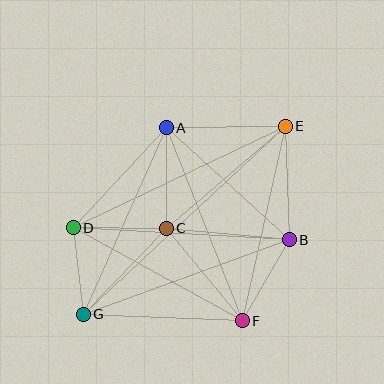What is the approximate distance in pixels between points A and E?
The distance between A and E is approximately 119 pixels.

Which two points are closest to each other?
Points D and G are closest to each other.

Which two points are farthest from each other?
Points E and G are farthest from each other.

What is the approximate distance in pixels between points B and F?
The distance between B and F is approximately 94 pixels.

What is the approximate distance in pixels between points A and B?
The distance between A and B is approximately 166 pixels.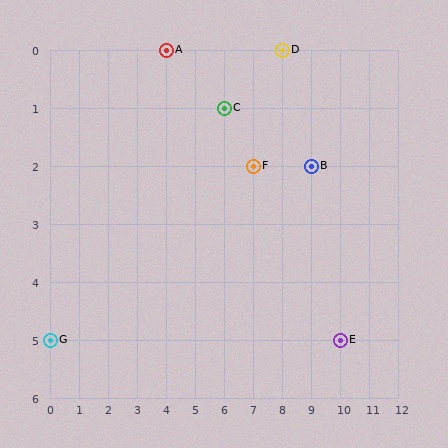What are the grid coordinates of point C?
Point C is at grid coordinates (6, 1).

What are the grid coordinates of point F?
Point F is at grid coordinates (7, 2).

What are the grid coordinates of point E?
Point E is at grid coordinates (10, 5).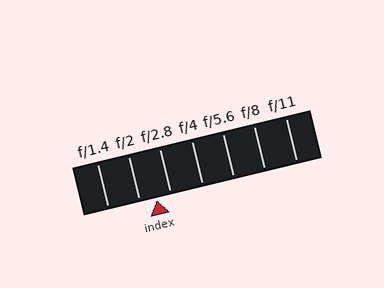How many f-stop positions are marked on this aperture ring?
There are 7 f-stop positions marked.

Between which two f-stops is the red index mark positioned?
The index mark is between f/2 and f/2.8.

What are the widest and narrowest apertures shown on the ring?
The widest aperture shown is f/1.4 and the narrowest is f/11.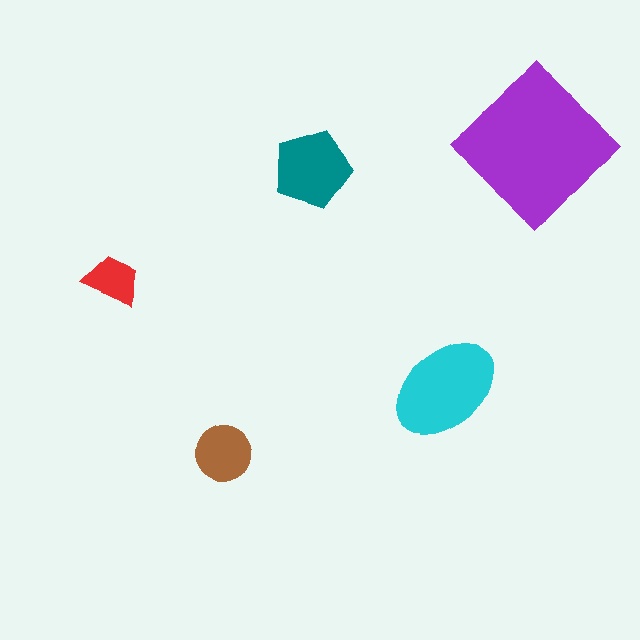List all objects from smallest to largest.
The red trapezoid, the brown circle, the teal pentagon, the cyan ellipse, the purple diamond.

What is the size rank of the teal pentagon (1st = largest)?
3rd.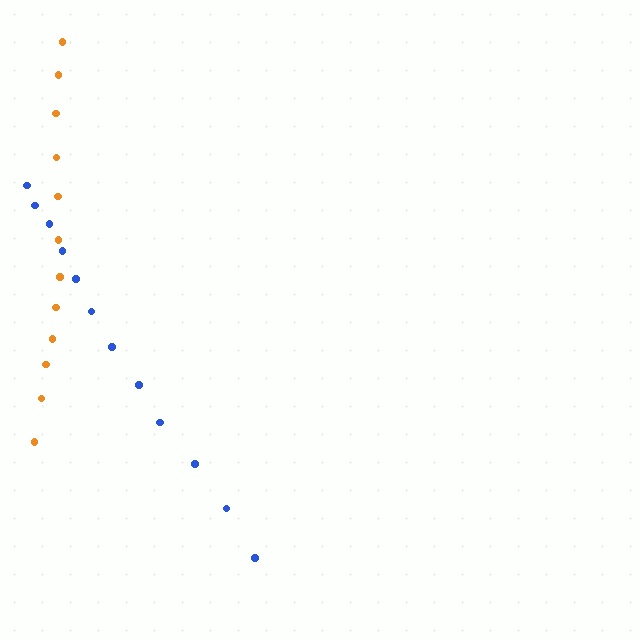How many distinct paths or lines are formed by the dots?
There are 2 distinct paths.